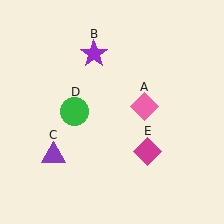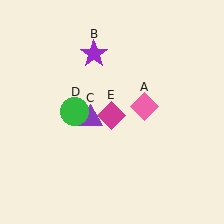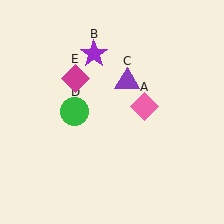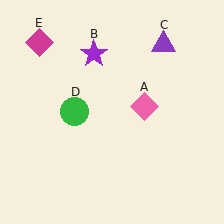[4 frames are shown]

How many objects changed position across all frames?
2 objects changed position: purple triangle (object C), magenta diamond (object E).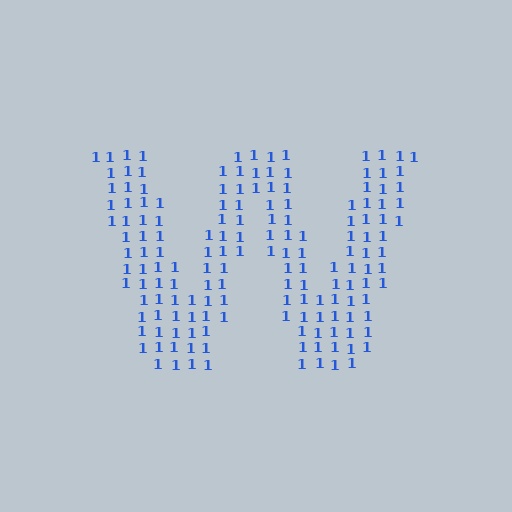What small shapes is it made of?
It is made of small digit 1's.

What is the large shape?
The large shape is the letter W.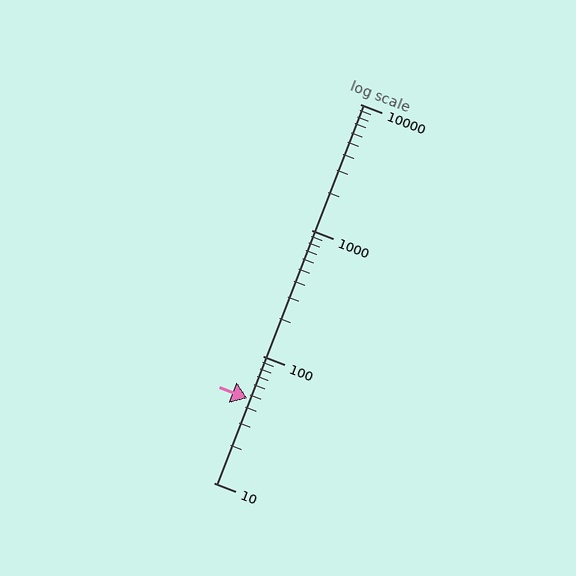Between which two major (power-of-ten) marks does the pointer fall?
The pointer is between 10 and 100.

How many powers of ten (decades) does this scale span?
The scale spans 3 decades, from 10 to 10000.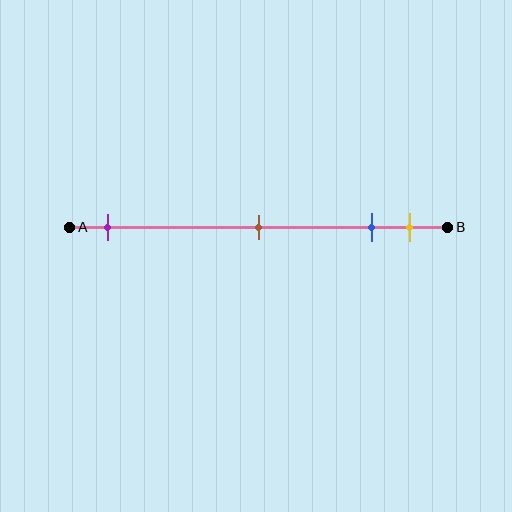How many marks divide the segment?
There are 4 marks dividing the segment.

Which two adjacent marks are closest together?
The blue and yellow marks are the closest adjacent pair.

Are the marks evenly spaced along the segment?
No, the marks are not evenly spaced.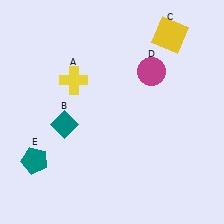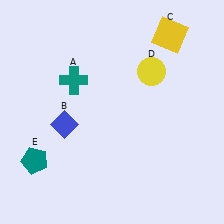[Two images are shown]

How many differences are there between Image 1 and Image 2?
There are 3 differences between the two images.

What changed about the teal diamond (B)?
In Image 1, B is teal. In Image 2, it changed to blue.